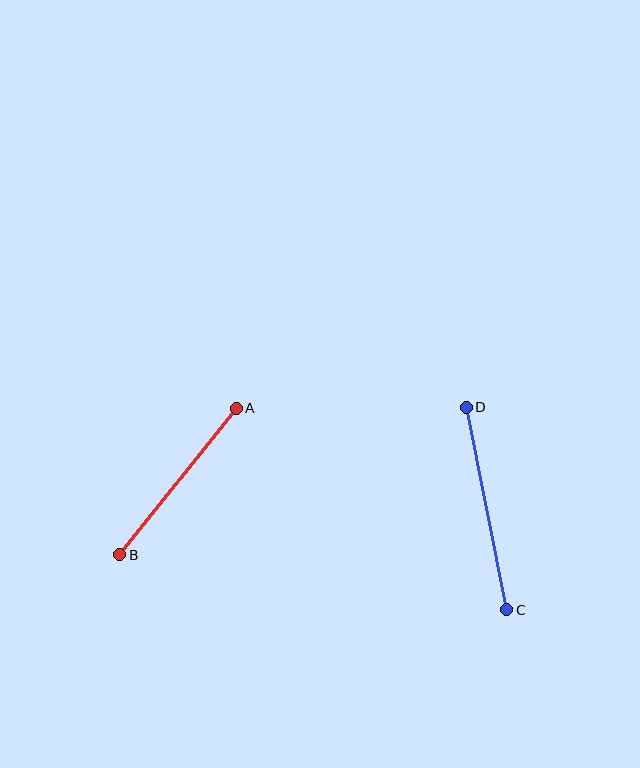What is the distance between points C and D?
The distance is approximately 206 pixels.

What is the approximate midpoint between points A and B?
The midpoint is at approximately (178, 481) pixels.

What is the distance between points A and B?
The distance is approximately 187 pixels.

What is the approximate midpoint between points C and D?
The midpoint is at approximately (486, 509) pixels.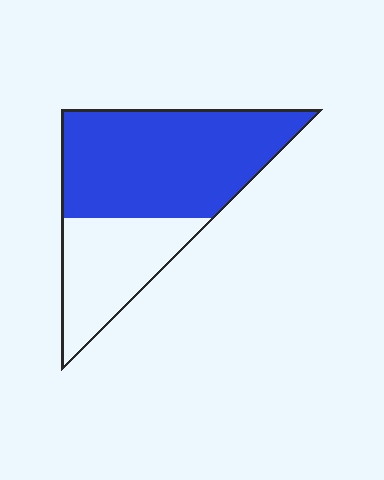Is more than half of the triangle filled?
Yes.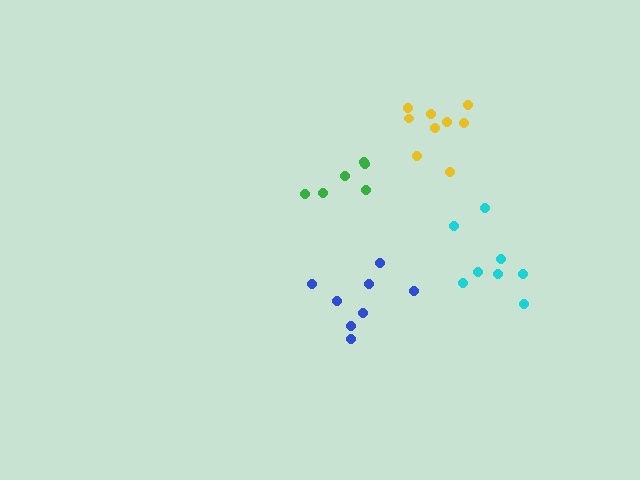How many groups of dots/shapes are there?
There are 4 groups.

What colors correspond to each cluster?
The clusters are colored: blue, yellow, cyan, green.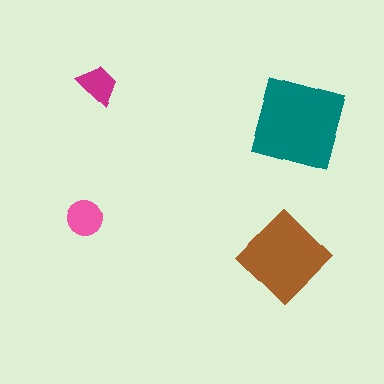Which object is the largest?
The teal square.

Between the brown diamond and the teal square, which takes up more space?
The teal square.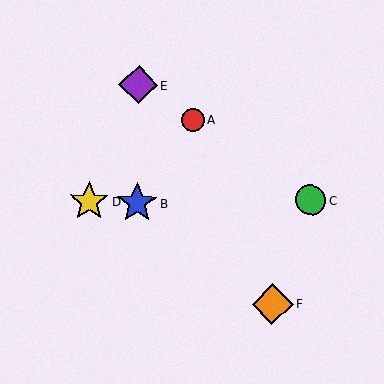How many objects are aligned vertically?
2 objects (B, E) are aligned vertically.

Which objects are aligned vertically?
Objects B, E are aligned vertically.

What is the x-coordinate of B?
Object B is at x≈137.